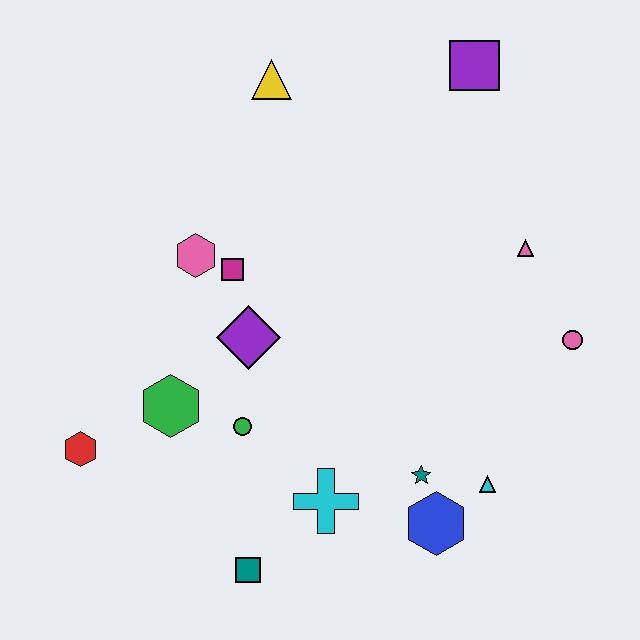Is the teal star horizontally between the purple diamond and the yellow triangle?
No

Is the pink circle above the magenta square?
No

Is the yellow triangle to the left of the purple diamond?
No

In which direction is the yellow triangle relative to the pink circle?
The yellow triangle is to the left of the pink circle.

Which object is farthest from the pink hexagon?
The pink circle is farthest from the pink hexagon.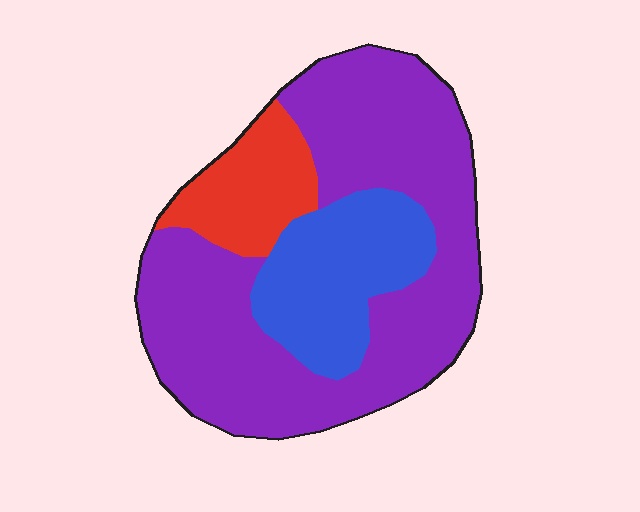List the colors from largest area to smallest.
From largest to smallest: purple, blue, red.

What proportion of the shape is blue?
Blue takes up about one fifth (1/5) of the shape.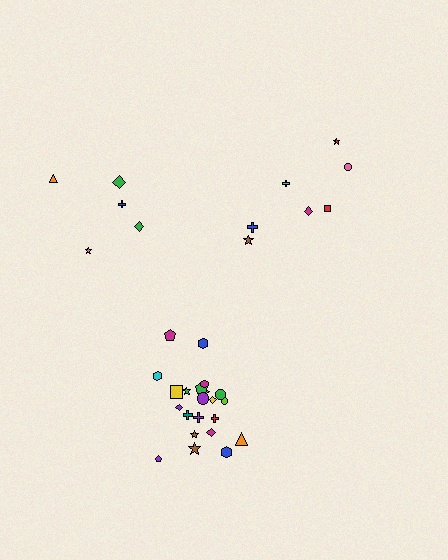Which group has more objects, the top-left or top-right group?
The top-right group.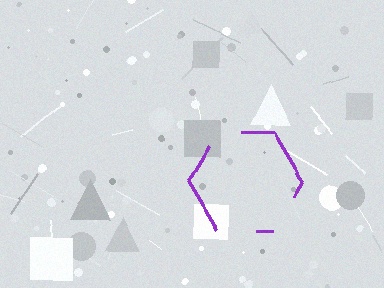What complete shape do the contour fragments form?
The contour fragments form a hexagon.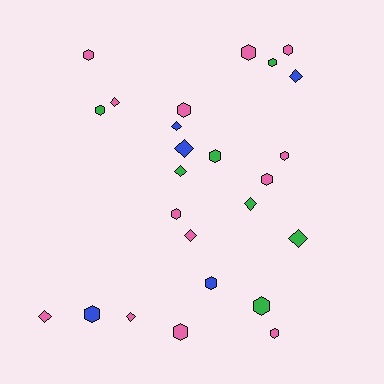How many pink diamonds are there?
There are 4 pink diamonds.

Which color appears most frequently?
Pink, with 13 objects.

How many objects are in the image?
There are 25 objects.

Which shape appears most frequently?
Hexagon, with 15 objects.